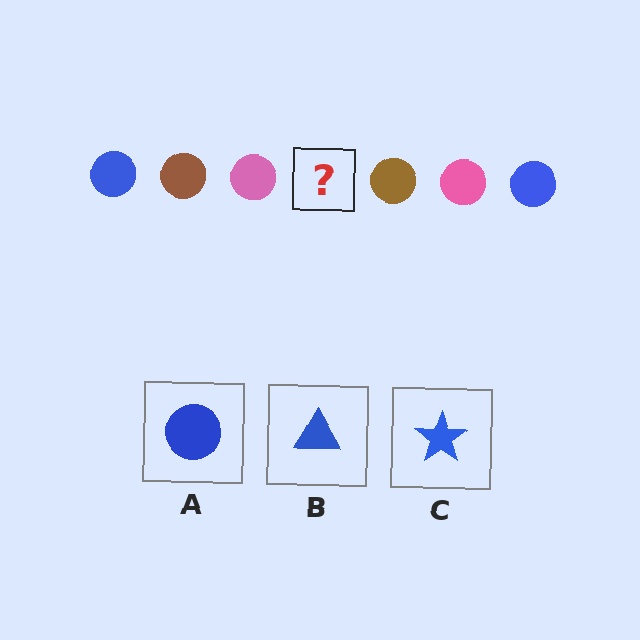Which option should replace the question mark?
Option A.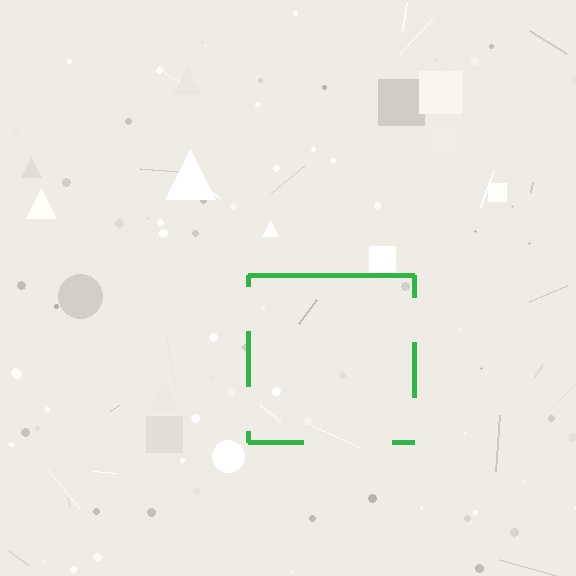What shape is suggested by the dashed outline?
The dashed outline suggests a square.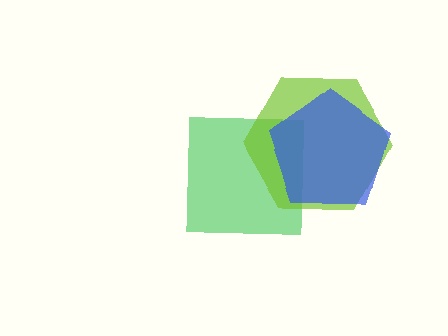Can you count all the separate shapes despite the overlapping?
Yes, there are 3 separate shapes.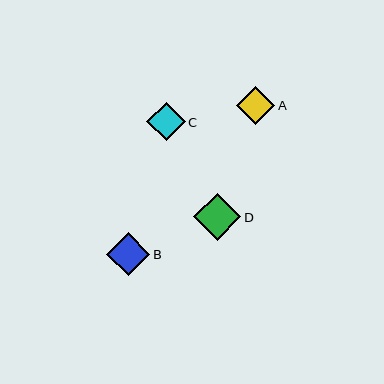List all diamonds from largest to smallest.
From largest to smallest: D, B, C, A.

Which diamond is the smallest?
Diamond A is the smallest with a size of approximately 38 pixels.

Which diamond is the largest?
Diamond D is the largest with a size of approximately 47 pixels.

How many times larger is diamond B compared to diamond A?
Diamond B is approximately 1.1 times the size of diamond A.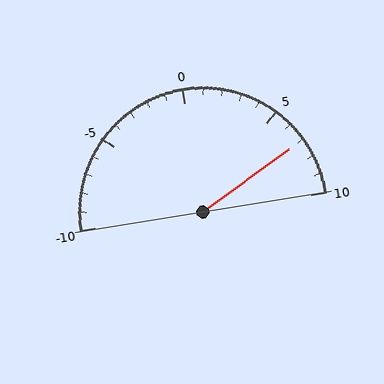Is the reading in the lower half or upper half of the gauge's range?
The reading is in the upper half of the range (-10 to 10).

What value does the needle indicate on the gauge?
The needle indicates approximately 7.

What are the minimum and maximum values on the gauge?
The gauge ranges from -10 to 10.